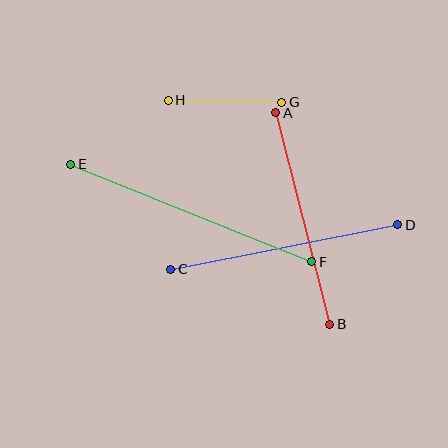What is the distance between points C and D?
The distance is approximately 231 pixels.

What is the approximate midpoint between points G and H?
The midpoint is at approximately (225, 101) pixels.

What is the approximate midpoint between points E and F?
The midpoint is at approximately (191, 213) pixels.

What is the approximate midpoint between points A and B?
The midpoint is at approximately (303, 218) pixels.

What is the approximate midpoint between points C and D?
The midpoint is at approximately (284, 247) pixels.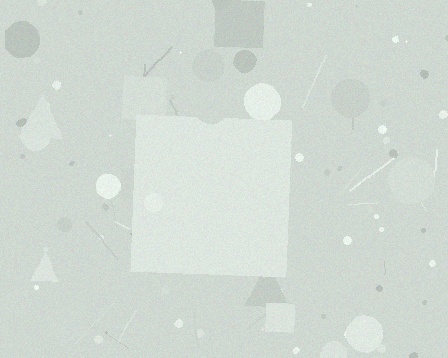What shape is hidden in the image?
A square is hidden in the image.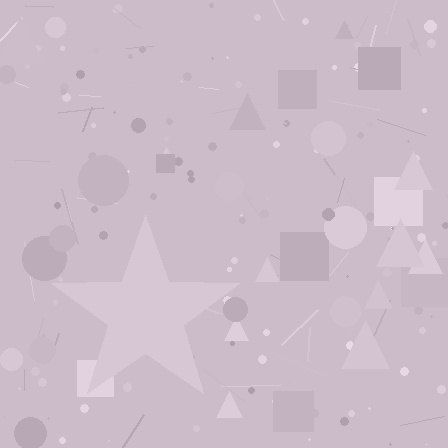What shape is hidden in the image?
A star is hidden in the image.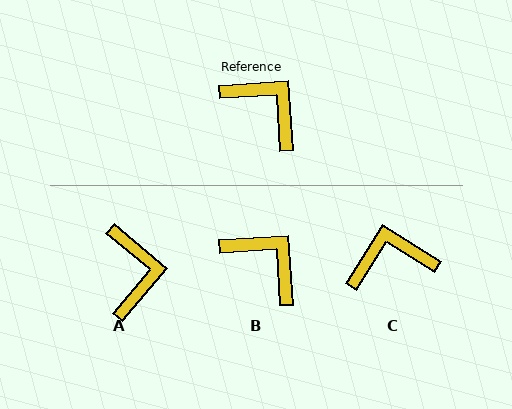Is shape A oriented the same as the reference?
No, it is off by about 44 degrees.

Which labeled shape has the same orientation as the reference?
B.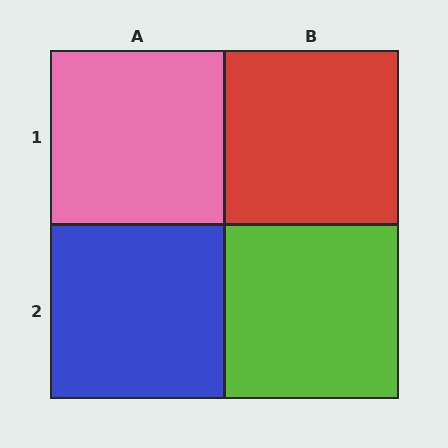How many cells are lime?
1 cell is lime.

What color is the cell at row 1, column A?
Pink.